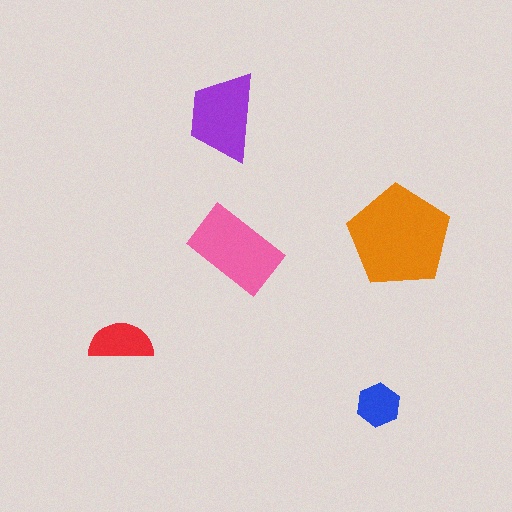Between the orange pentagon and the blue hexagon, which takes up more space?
The orange pentagon.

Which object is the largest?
The orange pentagon.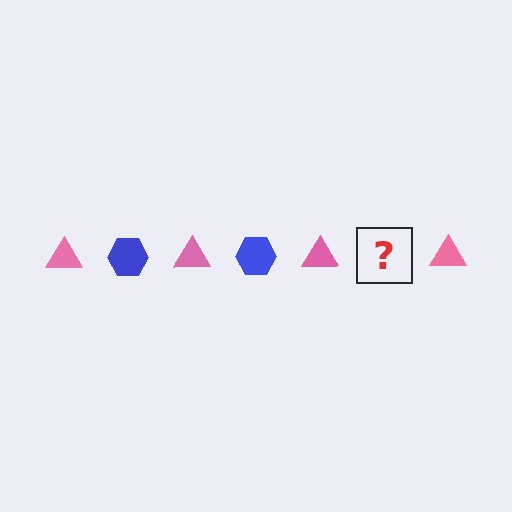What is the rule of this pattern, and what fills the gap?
The rule is that the pattern alternates between pink triangle and blue hexagon. The gap should be filled with a blue hexagon.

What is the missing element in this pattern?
The missing element is a blue hexagon.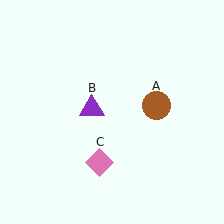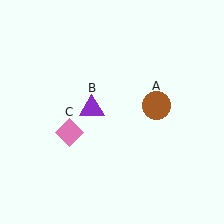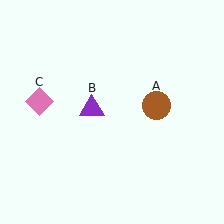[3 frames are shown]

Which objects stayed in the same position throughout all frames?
Brown circle (object A) and purple triangle (object B) remained stationary.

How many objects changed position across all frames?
1 object changed position: pink diamond (object C).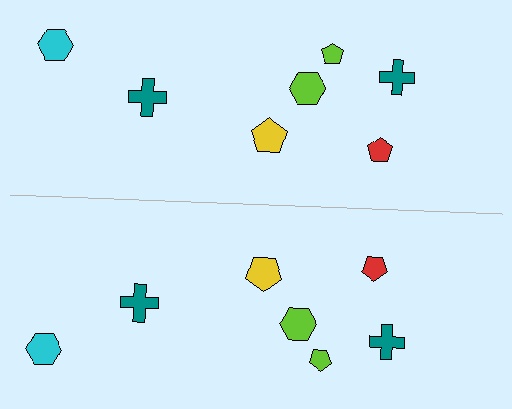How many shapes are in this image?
There are 14 shapes in this image.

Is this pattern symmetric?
Yes, this pattern has bilateral (reflection) symmetry.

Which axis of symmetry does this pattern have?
The pattern has a horizontal axis of symmetry running through the center of the image.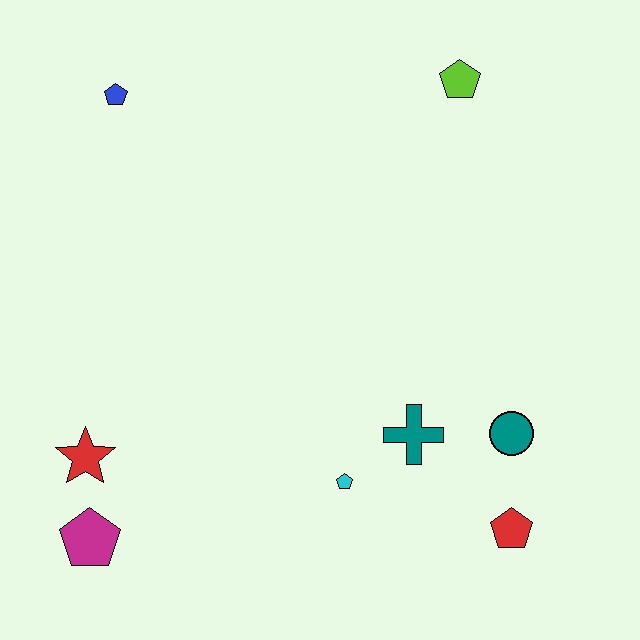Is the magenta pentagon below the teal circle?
Yes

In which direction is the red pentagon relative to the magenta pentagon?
The red pentagon is to the right of the magenta pentagon.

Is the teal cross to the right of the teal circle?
No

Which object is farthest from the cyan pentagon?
The blue pentagon is farthest from the cyan pentagon.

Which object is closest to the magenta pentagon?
The red star is closest to the magenta pentagon.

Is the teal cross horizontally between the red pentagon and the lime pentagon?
No